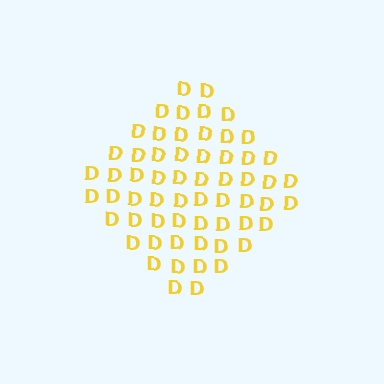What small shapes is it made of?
It is made of small letter D's.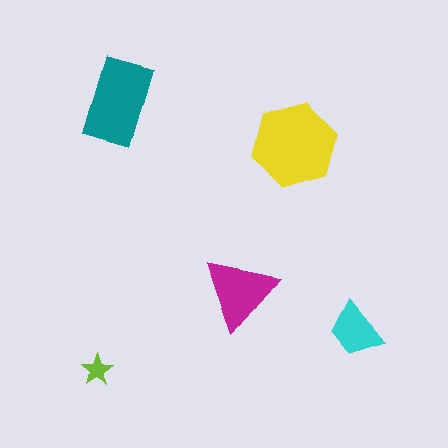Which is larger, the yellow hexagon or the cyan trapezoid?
The yellow hexagon.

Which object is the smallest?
The lime star.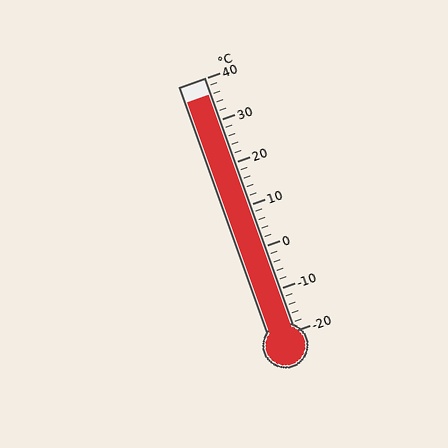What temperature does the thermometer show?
The thermometer shows approximately 36°C.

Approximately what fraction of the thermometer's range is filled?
The thermometer is filled to approximately 95% of its range.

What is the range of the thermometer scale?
The thermometer scale ranges from -20°C to 40°C.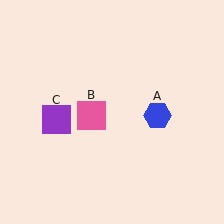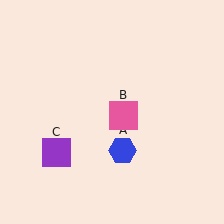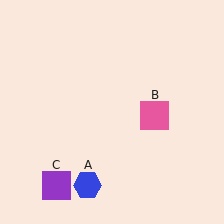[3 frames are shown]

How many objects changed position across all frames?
3 objects changed position: blue hexagon (object A), pink square (object B), purple square (object C).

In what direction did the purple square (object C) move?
The purple square (object C) moved down.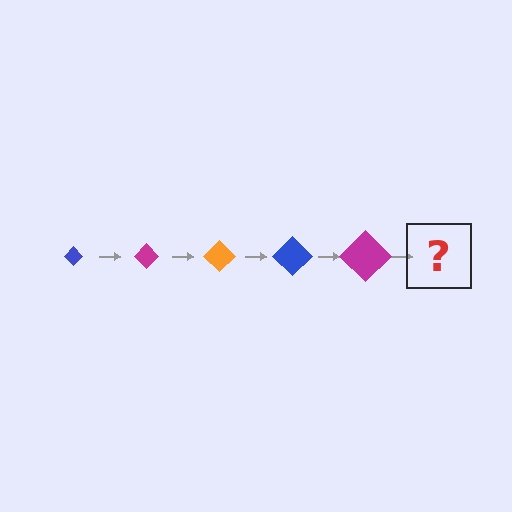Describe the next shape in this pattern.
It should be an orange diamond, larger than the previous one.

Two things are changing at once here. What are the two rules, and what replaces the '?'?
The two rules are that the diamond grows larger each step and the color cycles through blue, magenta, and orange. The '?' should be an orange diamond, larger than the previous one.